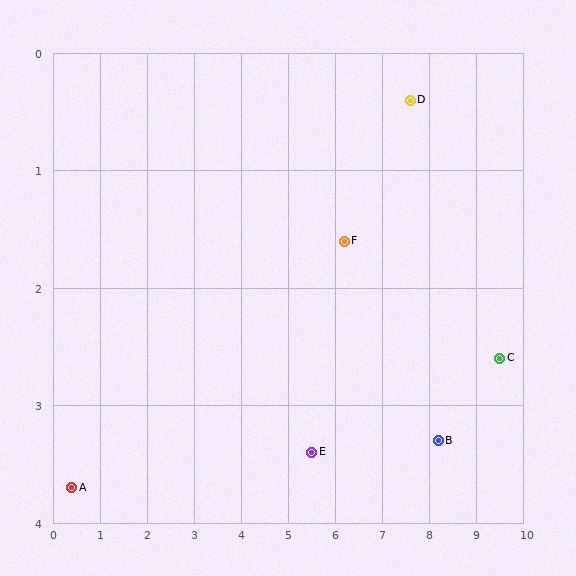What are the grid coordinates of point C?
Point C is at approximately (9.5, 2.6).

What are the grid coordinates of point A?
Point A is at approximately (0.4, 3.7).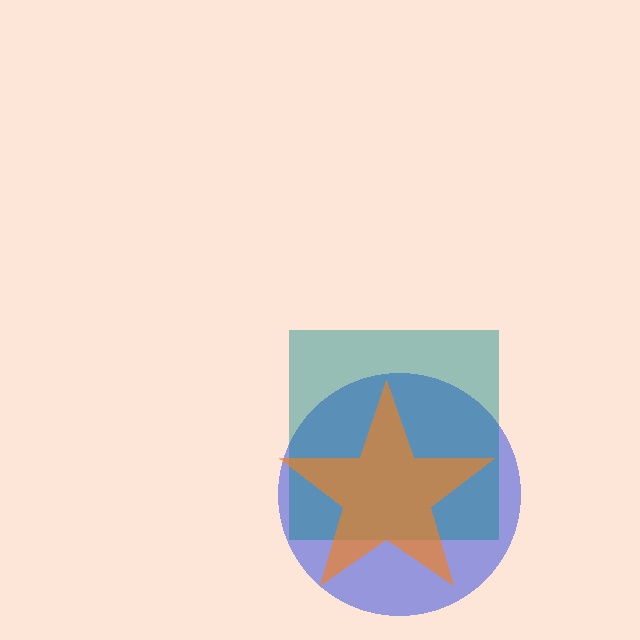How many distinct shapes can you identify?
There are 3 distinct shapes: a blue circle, a teal square, an orange star.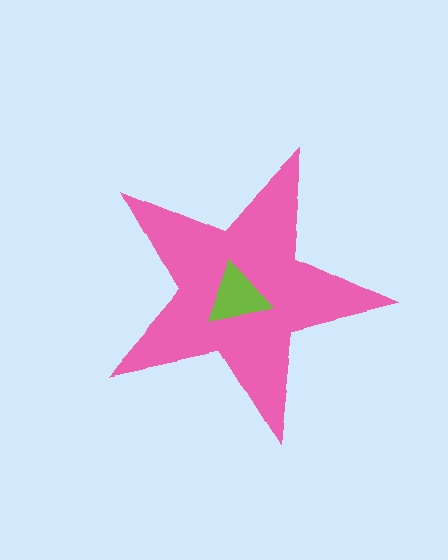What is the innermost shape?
The lime triangle.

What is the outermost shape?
The pink star.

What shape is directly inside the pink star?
The lime triangle.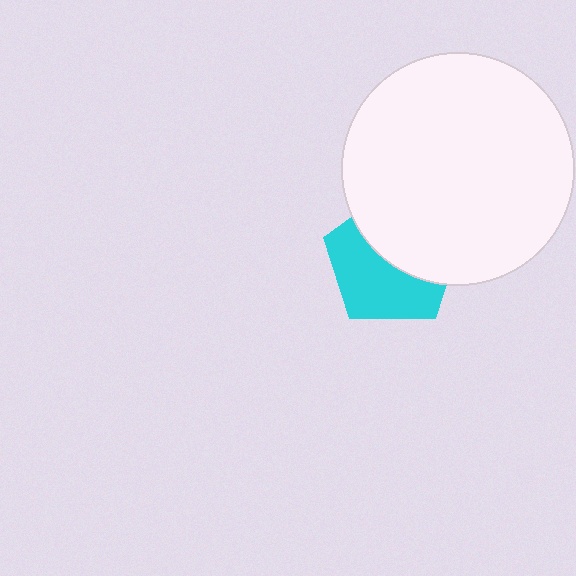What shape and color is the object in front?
The object in front is a white circle.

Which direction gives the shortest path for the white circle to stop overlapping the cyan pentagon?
Moving up gives the shortest separation.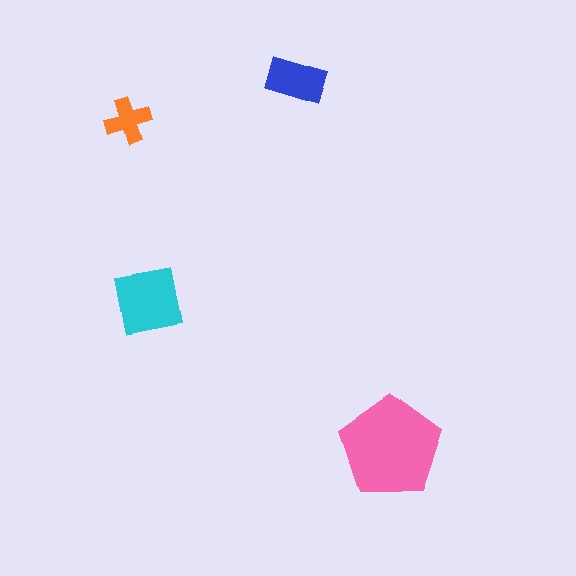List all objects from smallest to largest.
The orange cross, the blue rectangle, the cyan square, the pink pentagon.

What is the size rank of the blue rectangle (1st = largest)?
3rd.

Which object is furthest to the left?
The orange cross is leftmost.